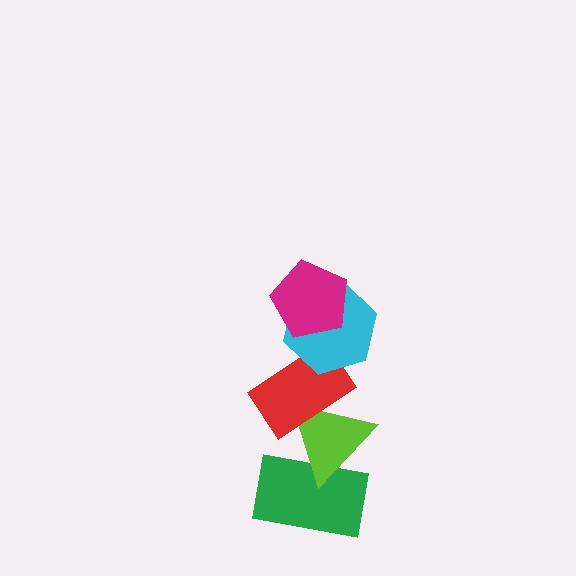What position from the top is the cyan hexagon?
The cyan hexagon is 2nd from the top.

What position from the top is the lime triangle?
The lime triangle is 4th from the top.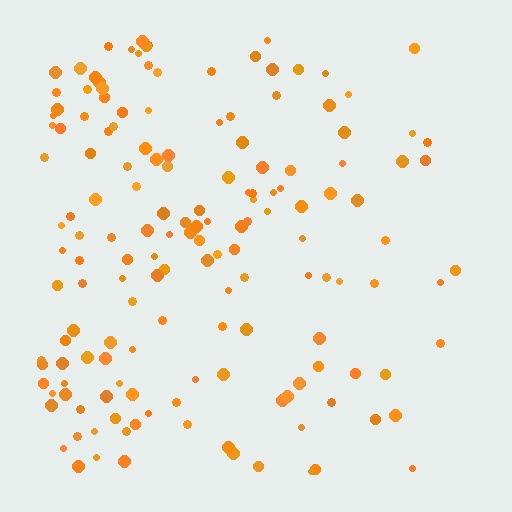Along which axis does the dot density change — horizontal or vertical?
Horizontal.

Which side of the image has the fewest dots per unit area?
The right.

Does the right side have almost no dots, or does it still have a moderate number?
Still a moderate number, just noticeably fewer than the left.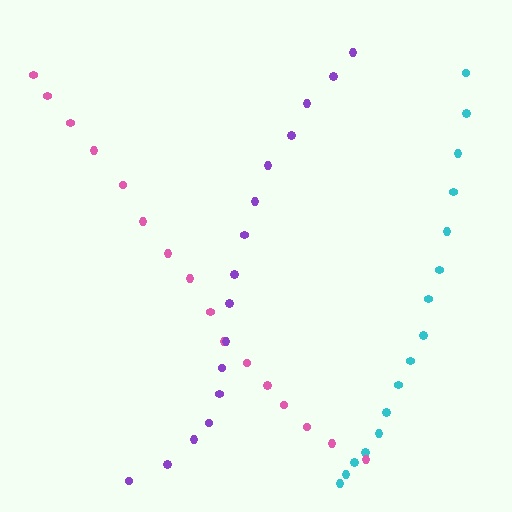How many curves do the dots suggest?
There are 3 distinct paths.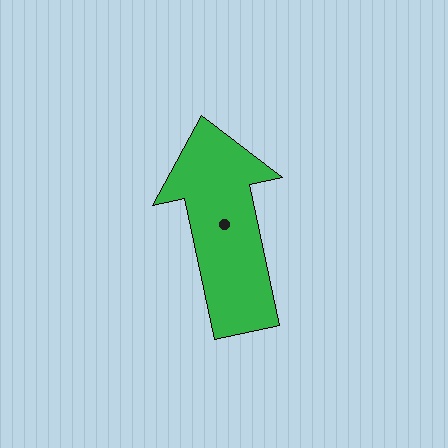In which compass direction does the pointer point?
North.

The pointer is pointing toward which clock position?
Roughly 12 o'clock.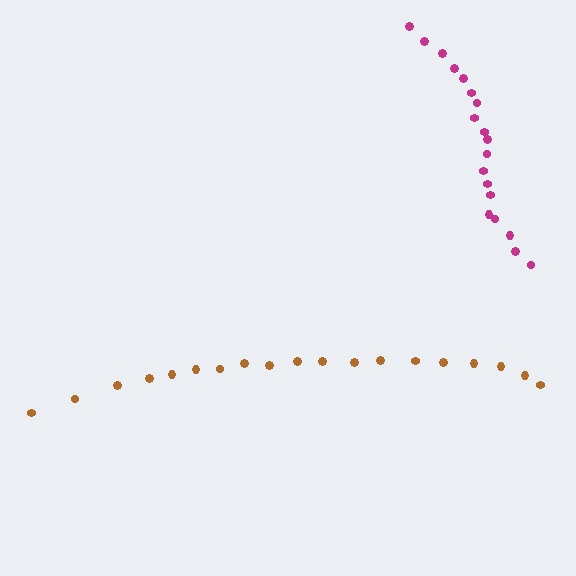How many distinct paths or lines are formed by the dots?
There are 2 distinct paths.